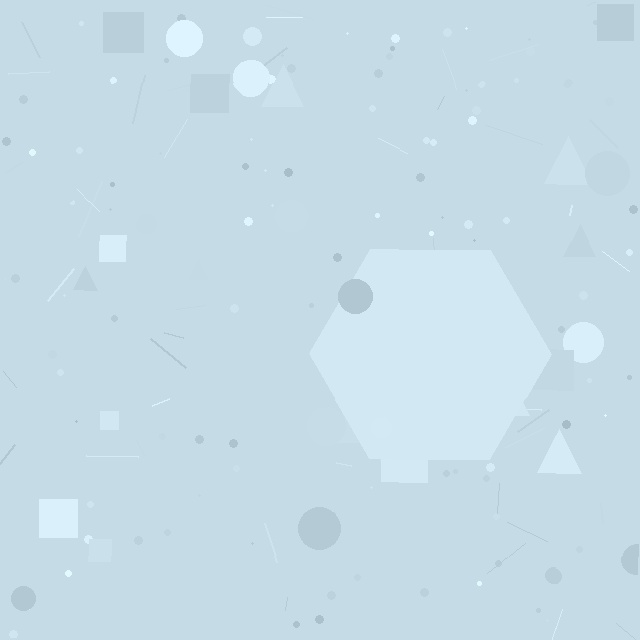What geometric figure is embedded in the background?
A hexagon is embedded in the background.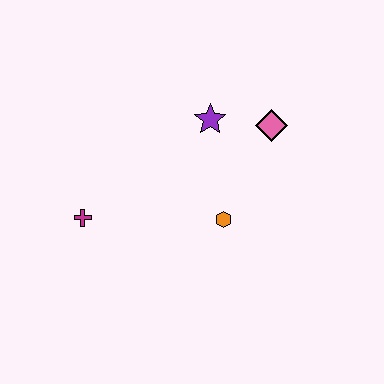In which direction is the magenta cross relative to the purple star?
The magenta cross is to the left of the purple star.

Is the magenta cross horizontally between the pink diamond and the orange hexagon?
No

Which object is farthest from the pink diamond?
The magenta cross is farthest from the pink diamond.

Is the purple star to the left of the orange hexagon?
Yes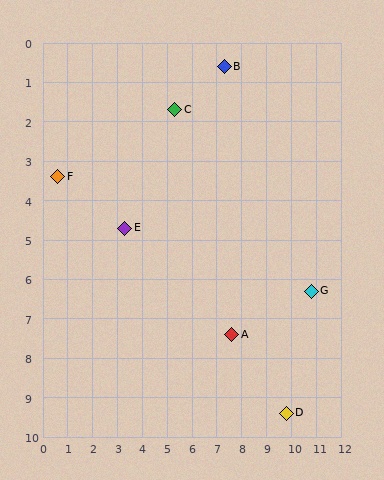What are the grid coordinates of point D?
Point D is at approximately (9.8, 9.4).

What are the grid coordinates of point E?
Point E is at approximately (3.3, 4.7).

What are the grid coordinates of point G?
Point G is at approximately (10.8, 6.3).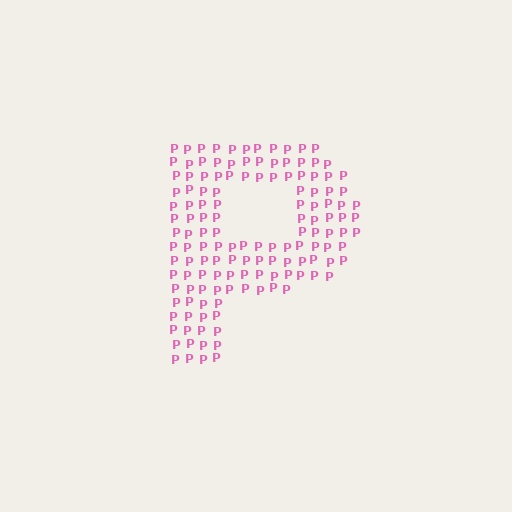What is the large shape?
The large shape is the letter P.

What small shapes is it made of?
It is made of small letter P's.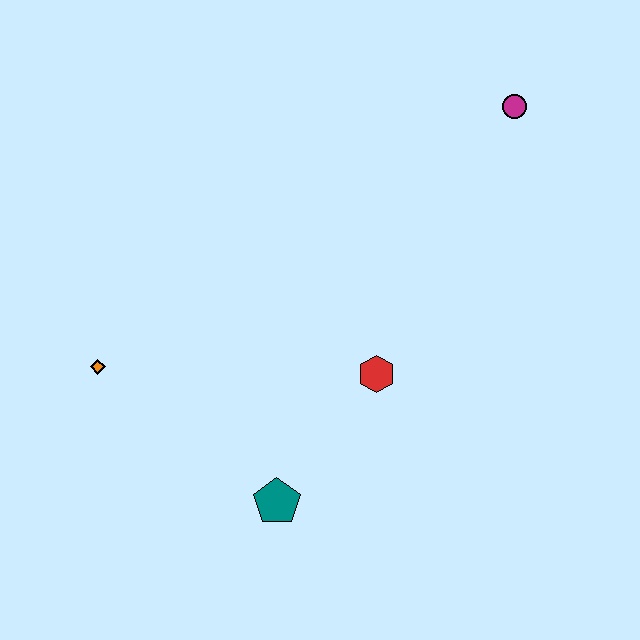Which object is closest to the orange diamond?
The teal pentagon is closest to the orange diamond.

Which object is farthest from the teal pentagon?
The magenta circle is farthest from the teal pentagon.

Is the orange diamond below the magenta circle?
Yes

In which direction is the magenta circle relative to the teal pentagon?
The magenta circle is above the teal pentagon.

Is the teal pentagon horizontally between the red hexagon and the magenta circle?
No